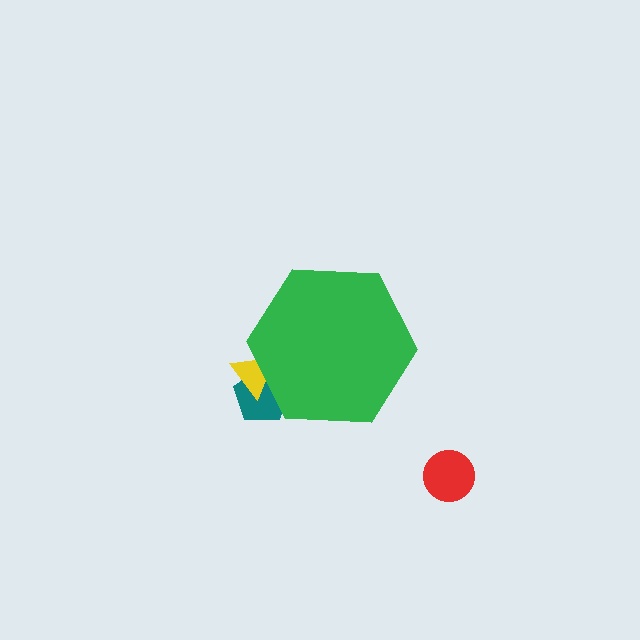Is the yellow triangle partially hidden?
Yes, the yellow triangle is partially hidden behind the green hexagon.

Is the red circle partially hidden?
No, the red circle is fully visible.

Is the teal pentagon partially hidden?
Yes, the teal pentagon is partially hidden behind the green hexagon.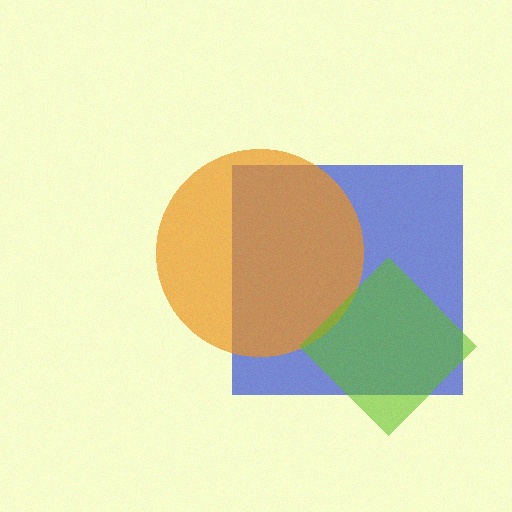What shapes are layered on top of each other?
The layered shapes are: a blue square, an orange circle, a lime diamond.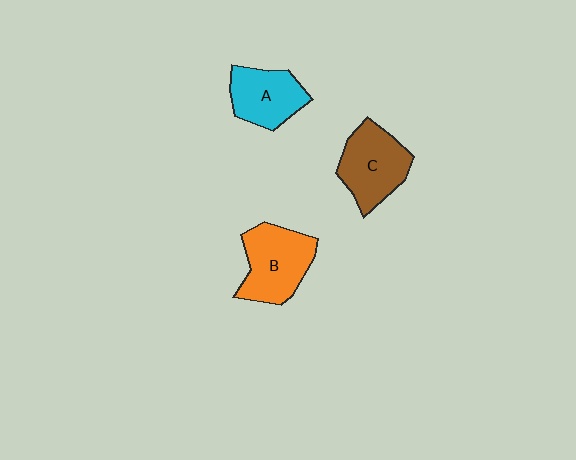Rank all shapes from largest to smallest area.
From largest to smallest: B (orange), C (brown), A (cyan).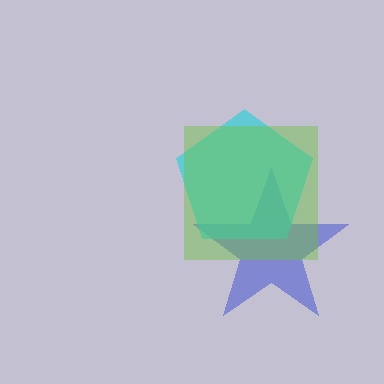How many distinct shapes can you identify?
There are 3 distinct shapes: a blue star, a cyan pentagon, a lime square.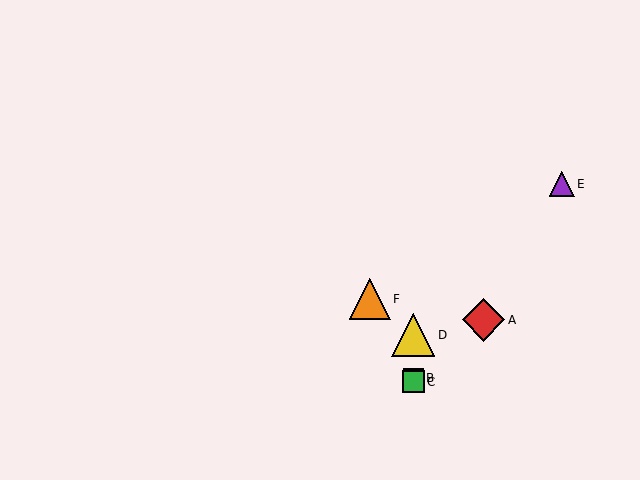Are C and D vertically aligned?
Yes, both are at x≈413.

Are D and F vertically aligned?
No, D is at x≈413 and F is at x≈370.